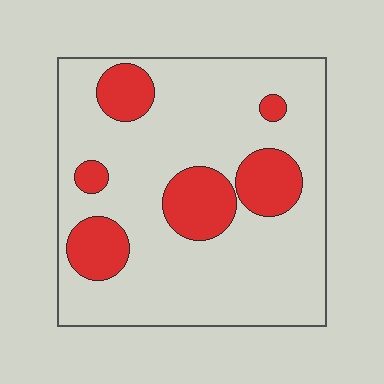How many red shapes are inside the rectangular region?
6.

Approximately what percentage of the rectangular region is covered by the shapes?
Approximately 20%.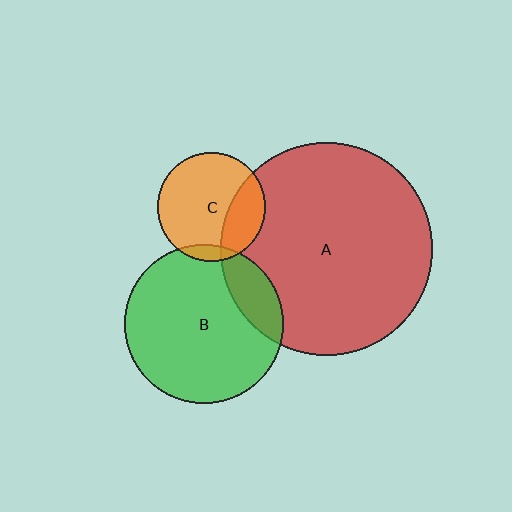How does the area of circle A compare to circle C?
Approximately 3.8 times.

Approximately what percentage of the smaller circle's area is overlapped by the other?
Approximately 15%.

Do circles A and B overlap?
Yes.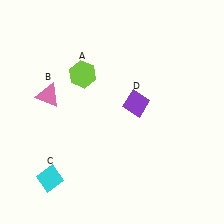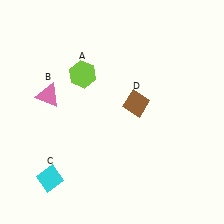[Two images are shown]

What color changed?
The diamond (D) changed from purple in Image 1 to brown in Image 2.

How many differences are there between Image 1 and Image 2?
There is 1 difference between the two images.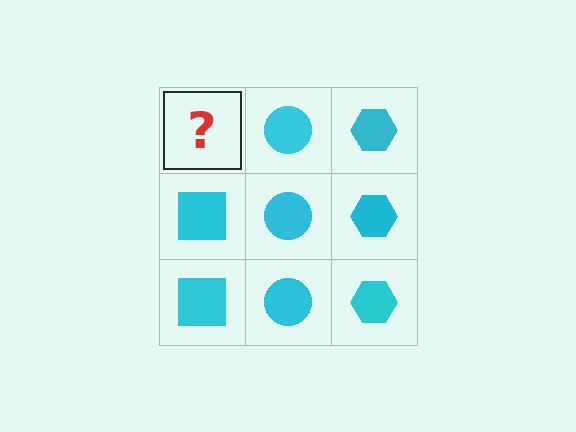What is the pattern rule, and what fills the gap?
The rule is that each column has a consistent shape. The gap should be filled with a cyan square.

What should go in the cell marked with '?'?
The missing cell should contain a cyan square.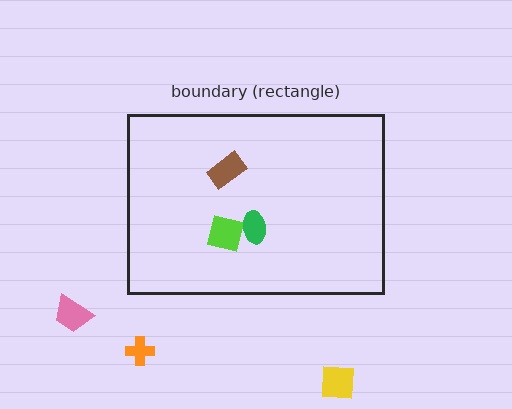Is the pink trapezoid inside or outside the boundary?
Outside.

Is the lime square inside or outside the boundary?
Inside.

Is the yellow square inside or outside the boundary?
Outside.